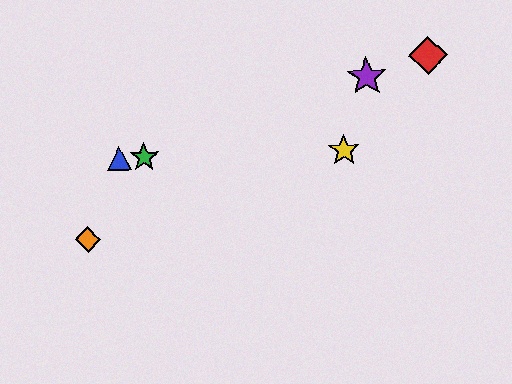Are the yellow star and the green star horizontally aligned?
Yes, both are at y≈150.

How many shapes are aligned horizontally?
3 shapes (the blue triangle, the green star, the yellow star) are aligned horizontally.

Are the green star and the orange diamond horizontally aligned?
No, the green star is at y≈157 and the orange diamond is at y≈239.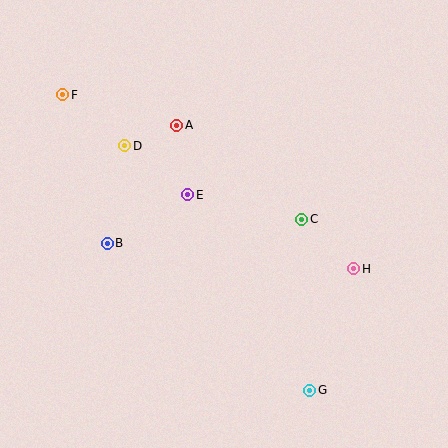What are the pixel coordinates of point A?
Point A is at (177, 125).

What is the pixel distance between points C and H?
The distance between C and H is 72 pixels.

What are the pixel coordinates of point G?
Point G is at (310, 390).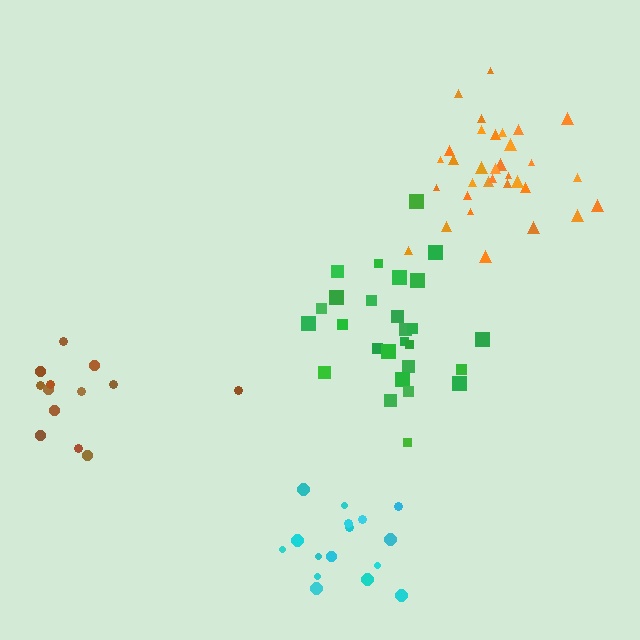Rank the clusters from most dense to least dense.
cyan, orange, green, brown.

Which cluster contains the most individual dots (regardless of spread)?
Orange (33).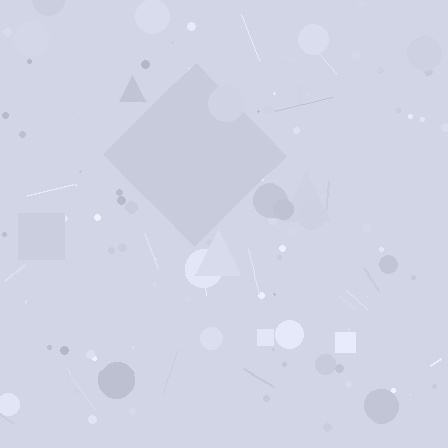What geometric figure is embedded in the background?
A diamond is embedded in the background.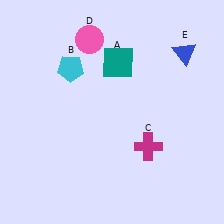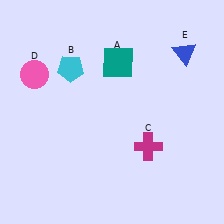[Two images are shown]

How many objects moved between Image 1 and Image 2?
1 object moved between the two images.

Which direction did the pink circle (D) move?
The pink circle (D) moved left.